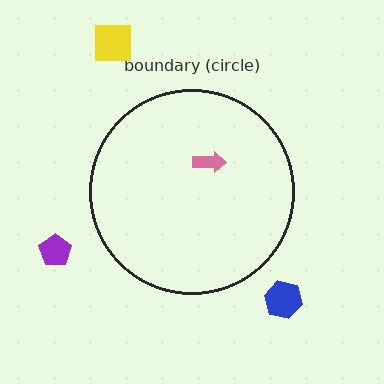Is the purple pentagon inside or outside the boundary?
Outside.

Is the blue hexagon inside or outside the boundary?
Outside.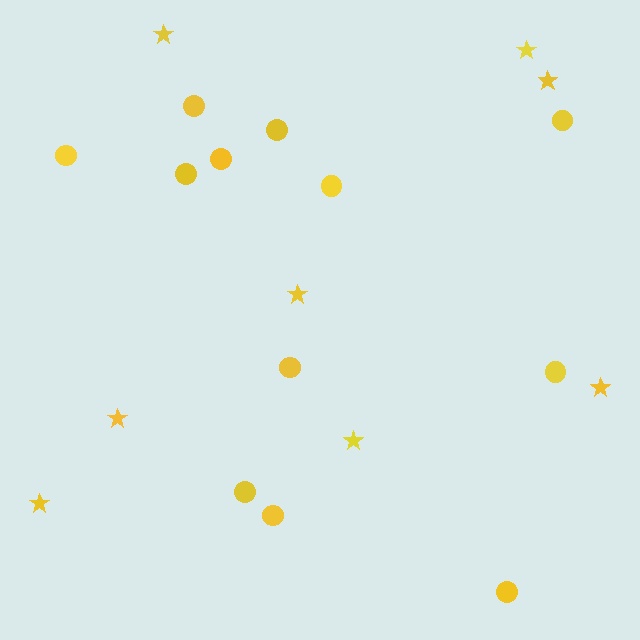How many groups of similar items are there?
There are 2 groups: one group of stars (8) and one group of circles (12).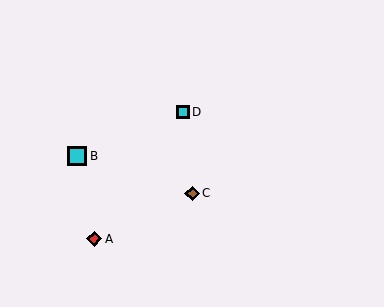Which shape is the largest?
The cyan square (labeled B) is the largest.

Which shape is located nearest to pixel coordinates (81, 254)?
The red diamond (labeled A) at (94, 239) is nearest to that location.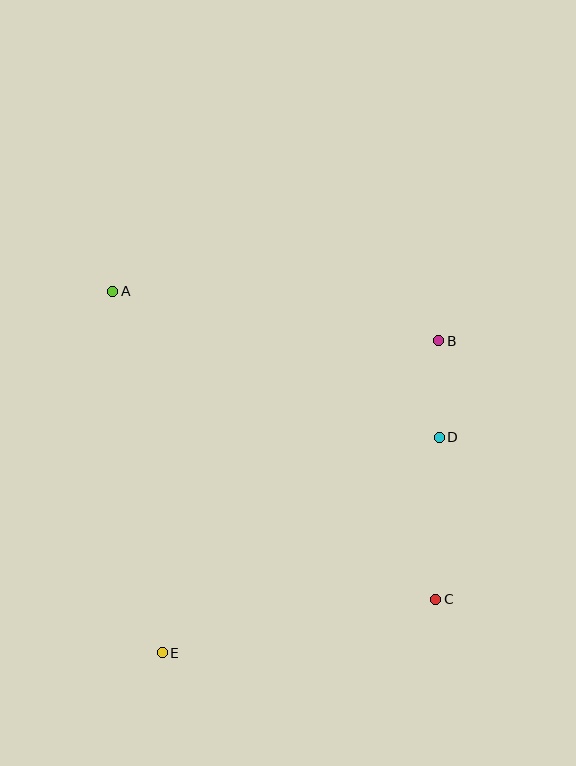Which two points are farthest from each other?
Points A and C are farthest from each other.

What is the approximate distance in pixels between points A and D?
The distance between A and D is approximately 358 pixels.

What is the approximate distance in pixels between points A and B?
The distance between A and B is approximately 330 pixels.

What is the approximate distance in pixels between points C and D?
The distance between C and D is approximately 162 pixels.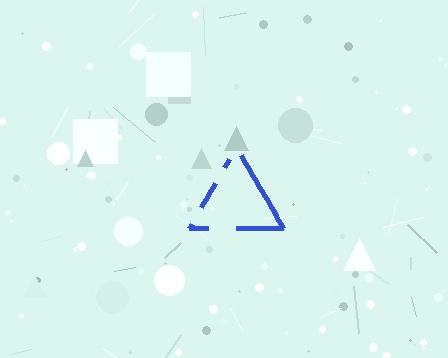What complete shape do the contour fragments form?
The contour fragments form a triangle.